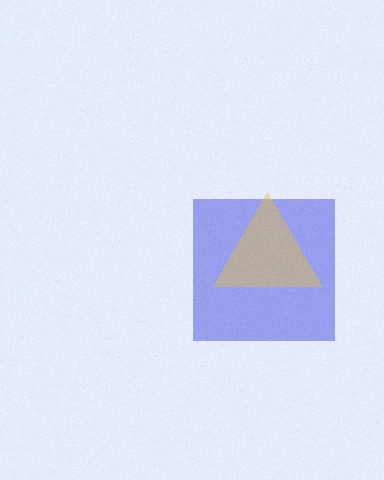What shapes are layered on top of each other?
The layered shapes are: a blue square, a yellow triangle.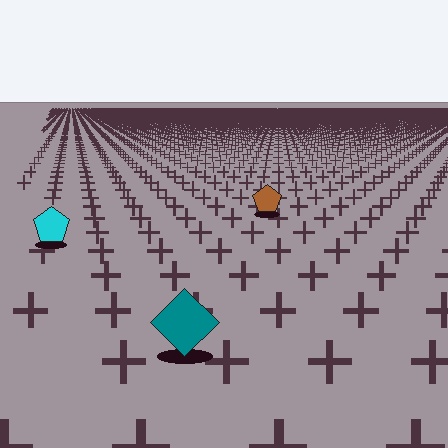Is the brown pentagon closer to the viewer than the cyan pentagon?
No. The cyan pentagon is closer — you can tell from the texture gradient: the ground texture is coarser near it.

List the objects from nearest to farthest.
From nearest to farthest: the teal diamond, the cyan pentagon, the brown pentagon.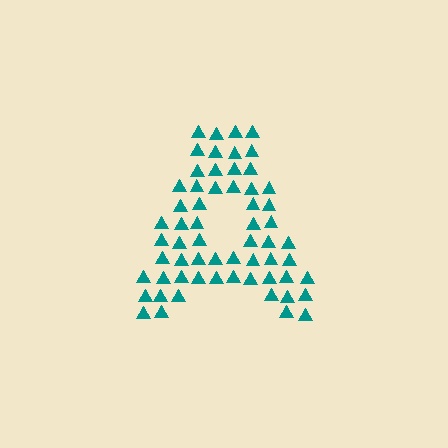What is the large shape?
The large shape is the letter A.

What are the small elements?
The small elements are triangles.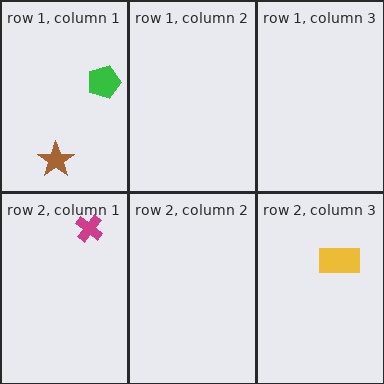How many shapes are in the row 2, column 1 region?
1.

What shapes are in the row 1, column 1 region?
The brown star, the green pentagon.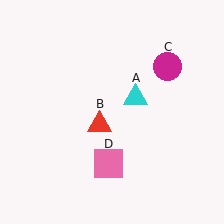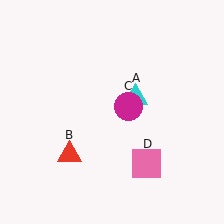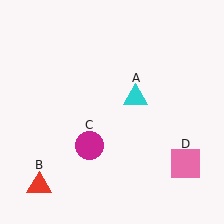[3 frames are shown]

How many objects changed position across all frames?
3 objects changed position: red triangle (object B), magenta circle (object C), pink square (object D).